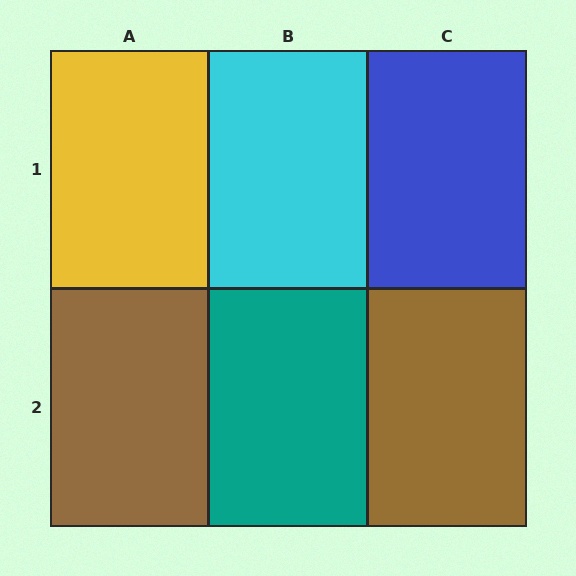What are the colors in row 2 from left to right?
Brown, teal, brown.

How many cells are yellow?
1 cell is yellow.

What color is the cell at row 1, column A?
Yellow.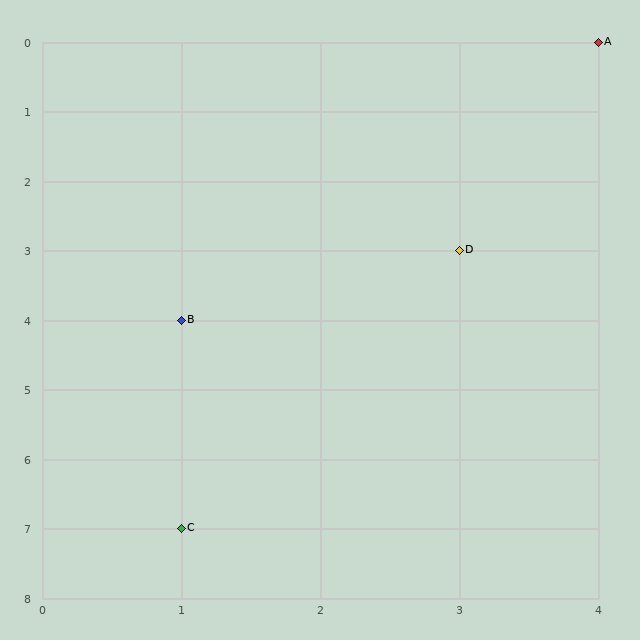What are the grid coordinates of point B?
Point B is at grid coordinates (1, 4).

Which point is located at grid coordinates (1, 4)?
Point B is at (1, 4).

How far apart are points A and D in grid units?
Points A and D are 1 column and 3 rows apart (about 3.2 grid units diagonally).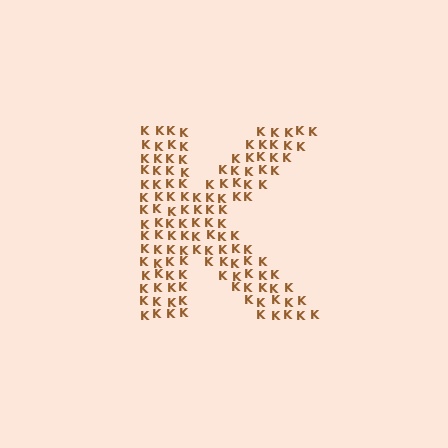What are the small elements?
The small elements are letter K's.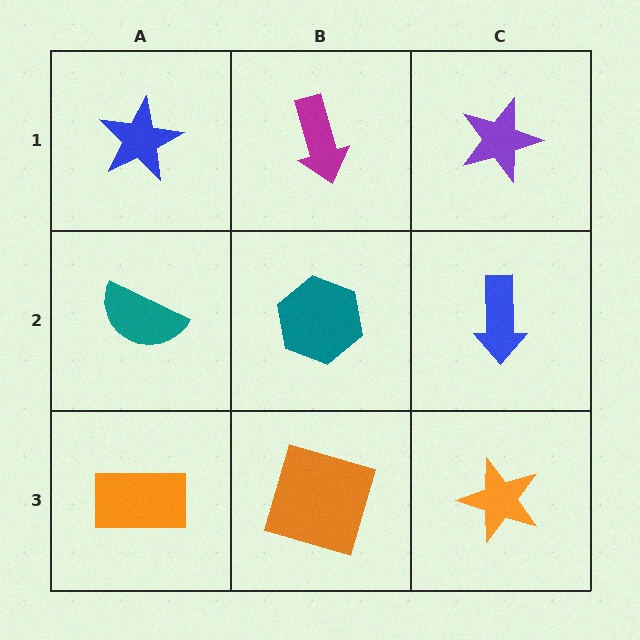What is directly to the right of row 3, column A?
An orange square.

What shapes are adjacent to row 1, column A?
A teal semicircle (row 2, column A), a magenta arrow (row 1, column B).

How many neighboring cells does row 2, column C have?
3.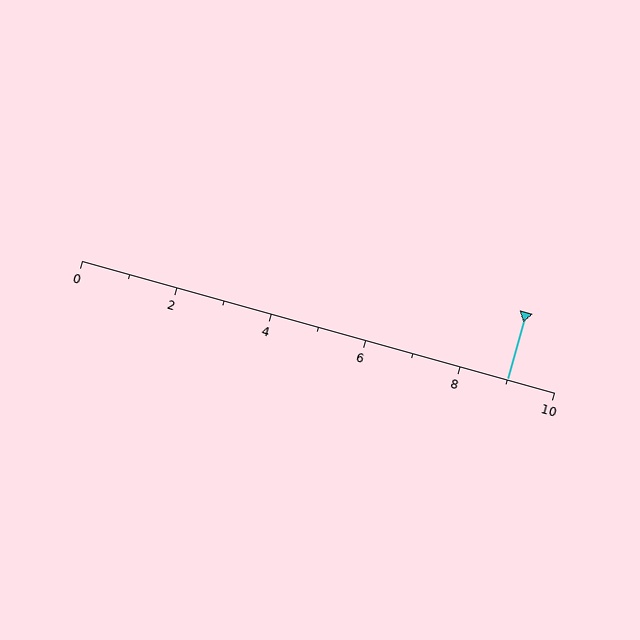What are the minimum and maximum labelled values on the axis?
The axis runs from 0 to 10.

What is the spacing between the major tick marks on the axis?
The major ticks are spaced 2 apart.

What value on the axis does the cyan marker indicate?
The marker indicates approximately 9.